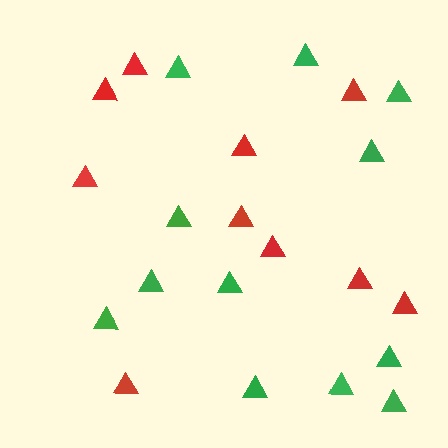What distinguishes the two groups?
There are 2 groups: one group of red triangles (10) and one group of green triangles (12).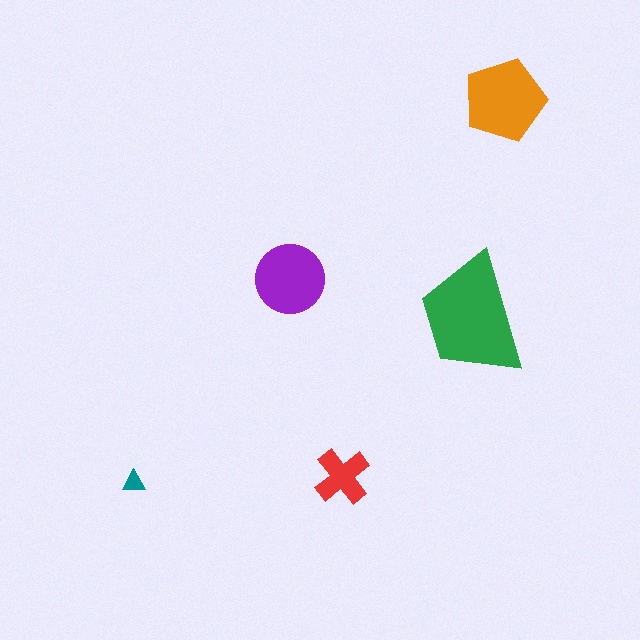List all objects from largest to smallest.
The green trapezoid, the orange pentagon, the purple circle, the red cross, the teal triangle.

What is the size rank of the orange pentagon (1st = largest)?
2nd.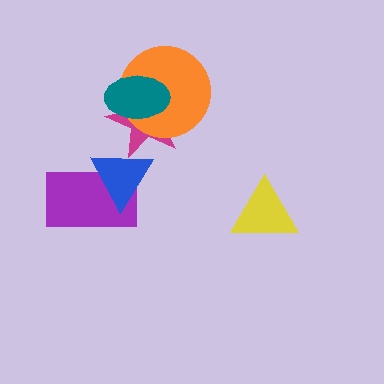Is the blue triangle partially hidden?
Yes, it is partially covered by another shape.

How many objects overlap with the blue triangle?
2 objects overlap with the blue triangle.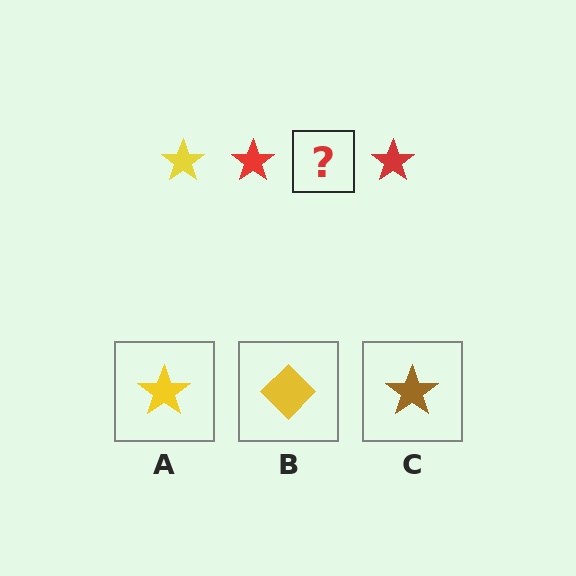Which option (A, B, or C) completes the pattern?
A.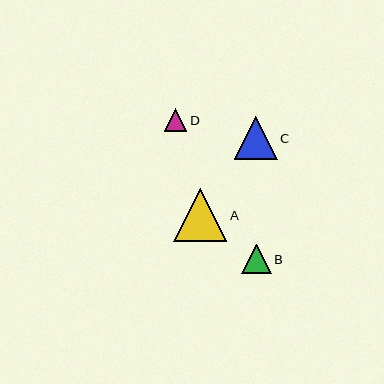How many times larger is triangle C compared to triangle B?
Triangle C is approximately 1.5 times the size of triangle B.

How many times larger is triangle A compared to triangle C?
Triangle A is approximately 1.2 times the size of triangle C.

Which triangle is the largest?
Triangle A is the largest with a size of approximately 53 pixels.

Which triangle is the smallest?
Triangle D is the smallest with a size of approximately 22 pixels.